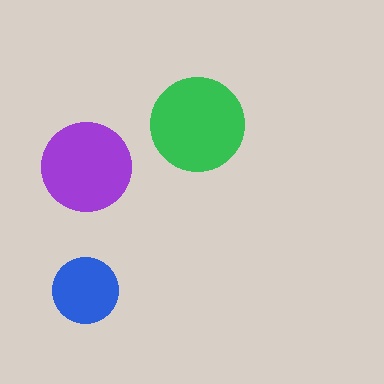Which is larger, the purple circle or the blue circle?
The purple one.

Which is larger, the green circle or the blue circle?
The green one.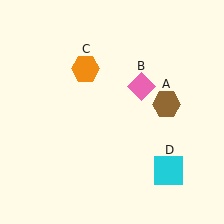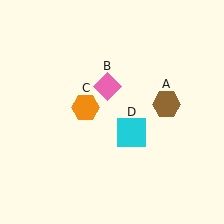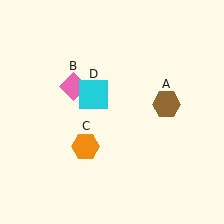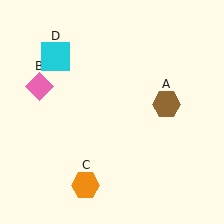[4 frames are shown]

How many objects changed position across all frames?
3 objects changed position: pink diamond (object B), orange hexagon (object C), cyan square (object D).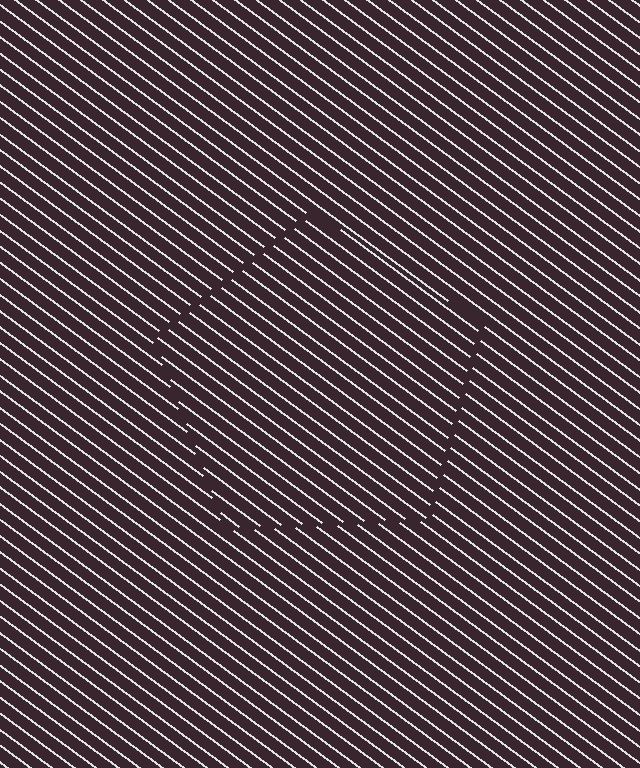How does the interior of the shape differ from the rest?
The interior of the shape contains the same grating, shifted by half a period — the contour is defined by the phase discontinuity where line-ends from the inner and outer gratings abut.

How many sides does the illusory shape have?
5 sides — the line-ends trace a pentagon.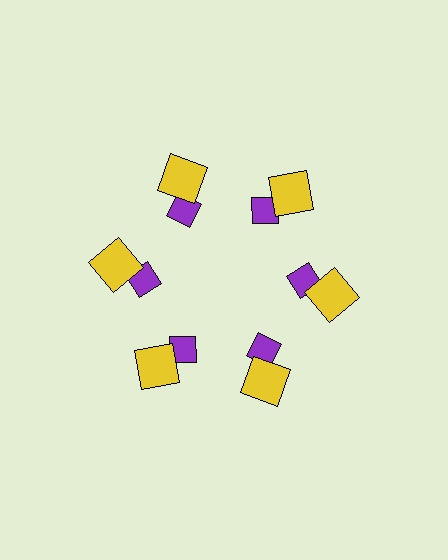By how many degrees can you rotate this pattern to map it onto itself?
The pattern maps onto itself every 60 degrees of rotation.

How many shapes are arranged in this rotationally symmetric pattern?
There are 12 shapes, arranged in 6 groups of 2.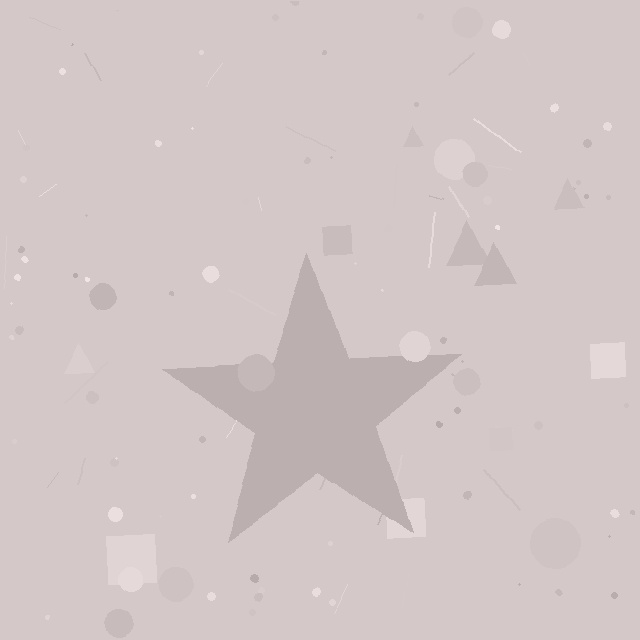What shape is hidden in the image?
A star is hidden in the image.